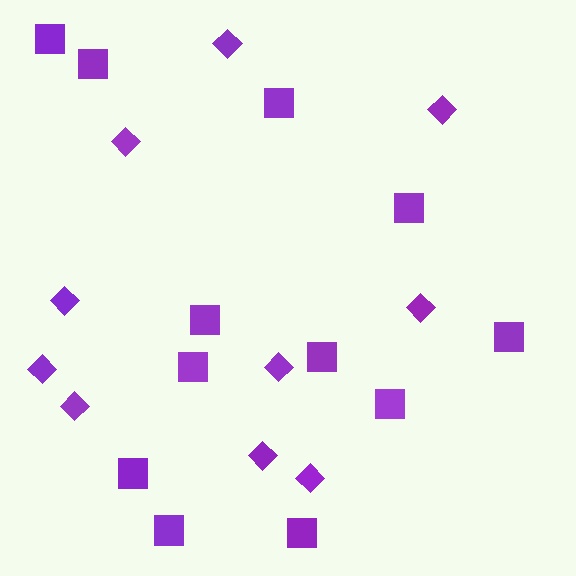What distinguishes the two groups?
There are 2 groups: one group of squares (12) and one group of diamonds (10).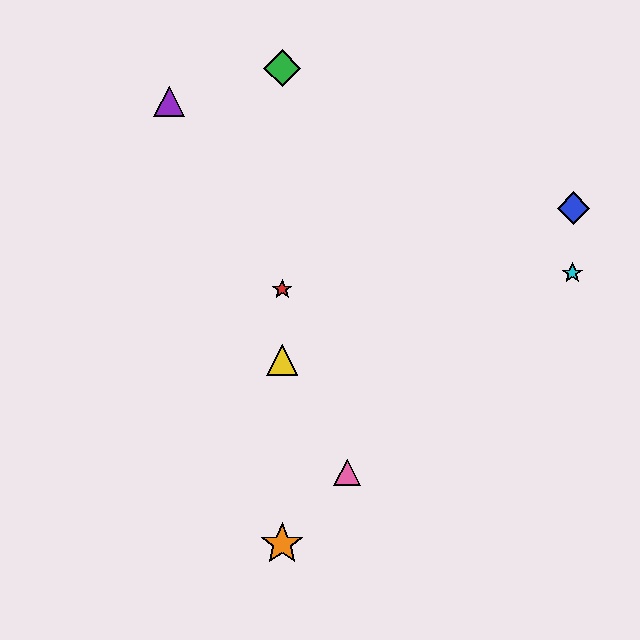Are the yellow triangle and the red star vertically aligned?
Yes, both are at x≈282.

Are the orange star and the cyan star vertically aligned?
No, the orange star is at x≈282 and the cyan star is at x≈572.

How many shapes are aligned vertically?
4 shapes (the red star, the green diamond, the yellow triangle, the orange star) are aligned vertically.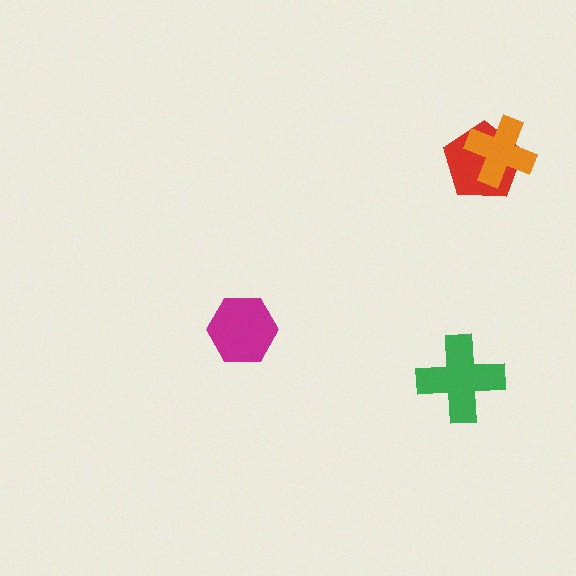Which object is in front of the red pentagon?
The orange cross is in front of the red pentagon.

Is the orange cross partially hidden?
No, no other shape covers it.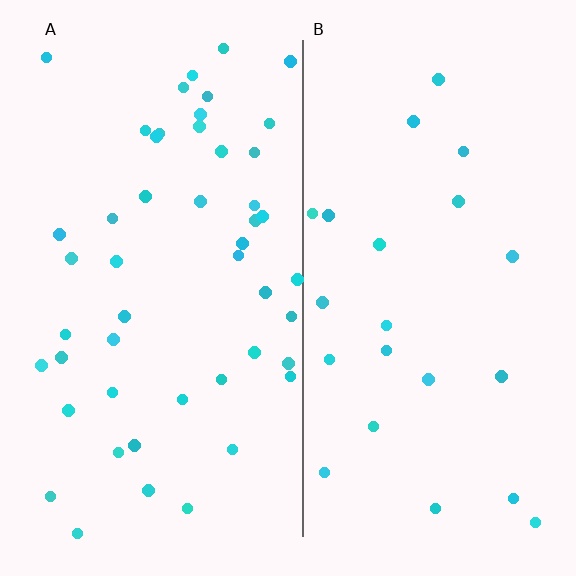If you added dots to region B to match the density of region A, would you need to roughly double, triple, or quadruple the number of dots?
Approximately double.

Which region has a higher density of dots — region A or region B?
A (the left).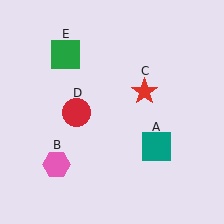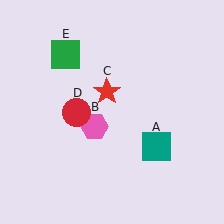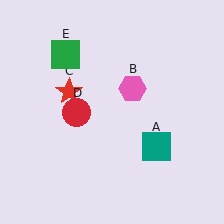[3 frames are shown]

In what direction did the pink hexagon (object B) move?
The pink hexagon (object B) moved up and to the right.